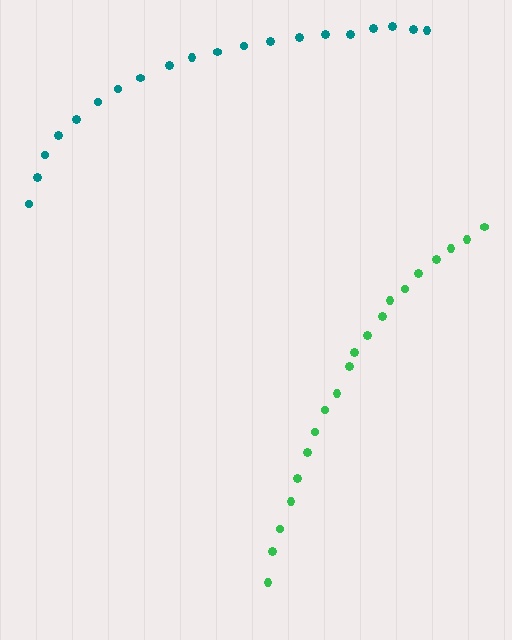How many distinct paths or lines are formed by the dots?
There are 2 distinct paths.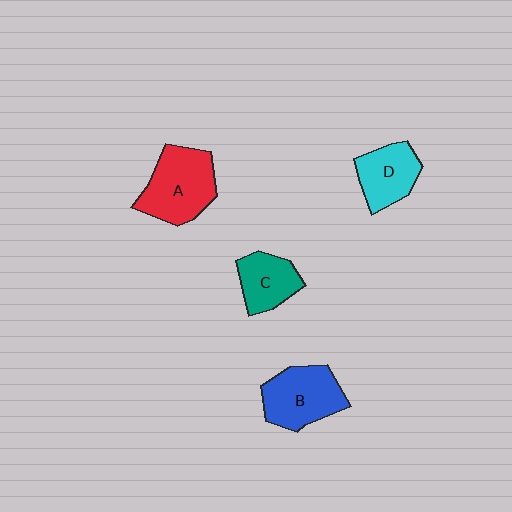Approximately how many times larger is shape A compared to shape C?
Approximately 1.6 times.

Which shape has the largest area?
Shape A (red).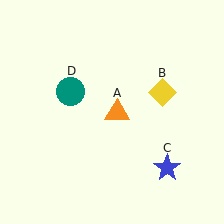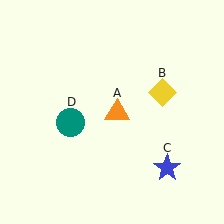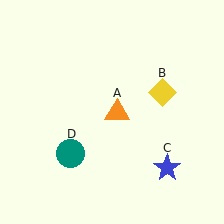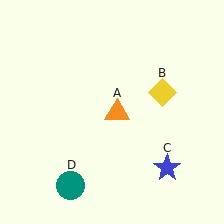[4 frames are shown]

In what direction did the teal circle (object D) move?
The teal circle (object D) moved down.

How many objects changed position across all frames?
1 object changed position: teal circle (object D).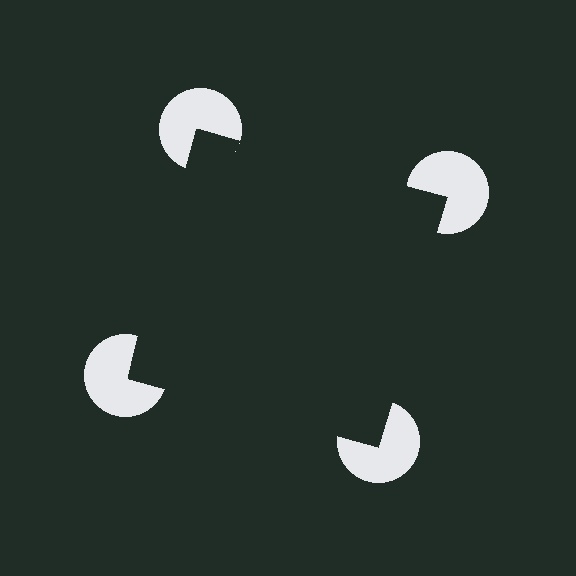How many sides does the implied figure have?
4 sides.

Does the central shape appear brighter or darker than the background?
It typically appears slightly darker than the background, even though no actual brightness change is drawn.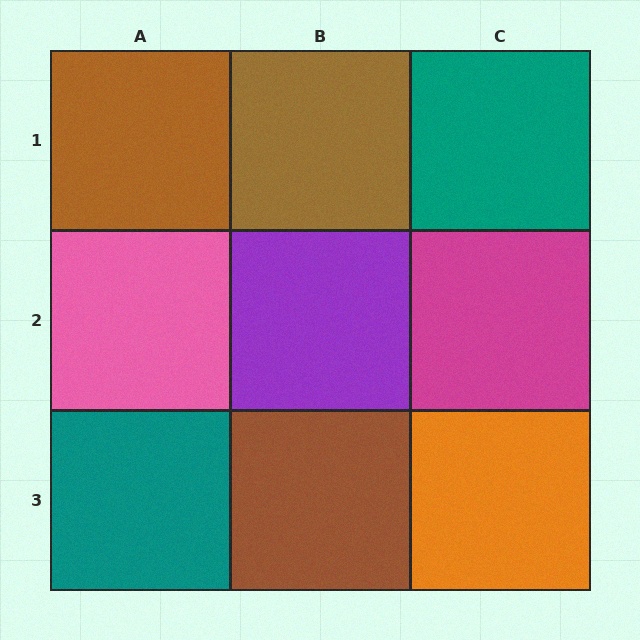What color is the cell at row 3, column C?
Orange.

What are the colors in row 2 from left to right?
Pink, purple, magenta.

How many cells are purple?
1 cell is purple.